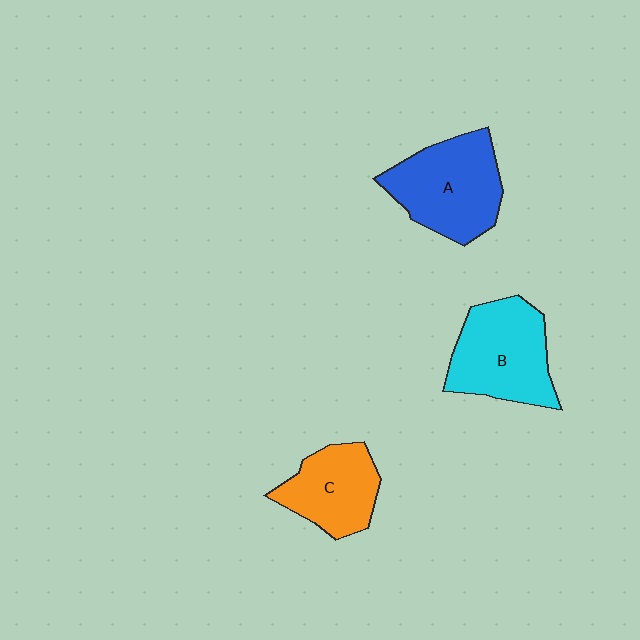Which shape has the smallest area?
Shape C (orange).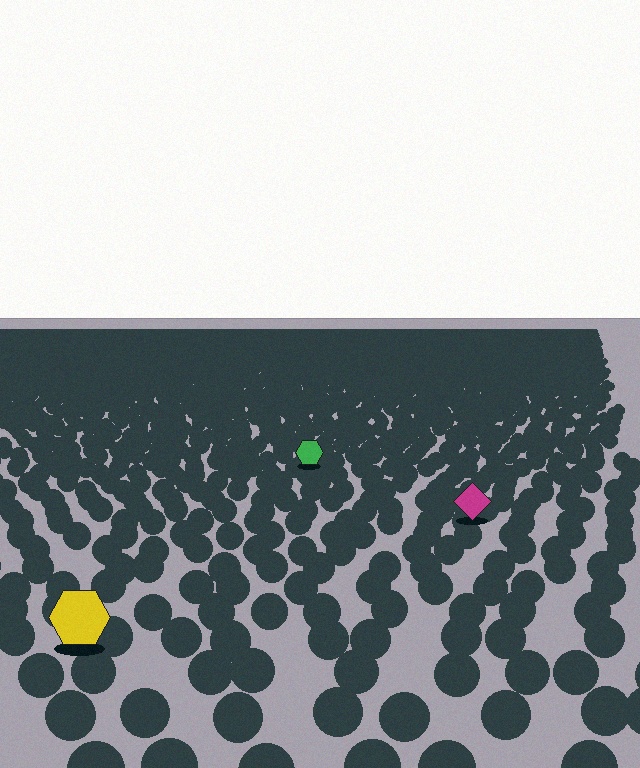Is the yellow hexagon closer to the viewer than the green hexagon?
Yes. The yellow hexagon is closer — you can tell from the texture gradient: the ground texture is coarser near it.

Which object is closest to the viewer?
The yellow hexagon is closest. The texture marks near it are larger and more spread out.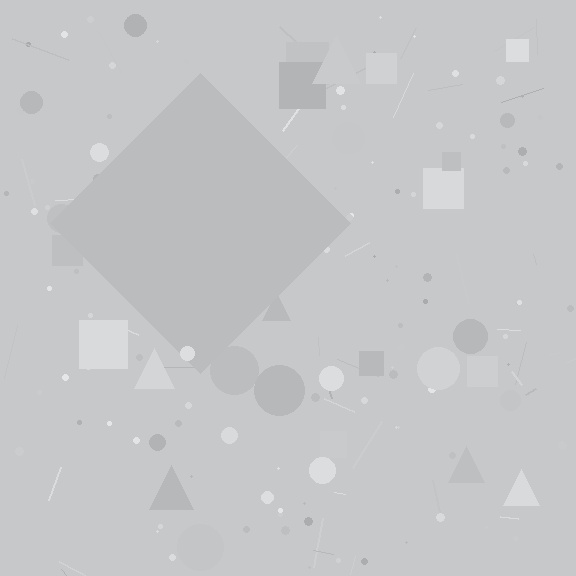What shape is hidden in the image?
A diamond is hidden in the image.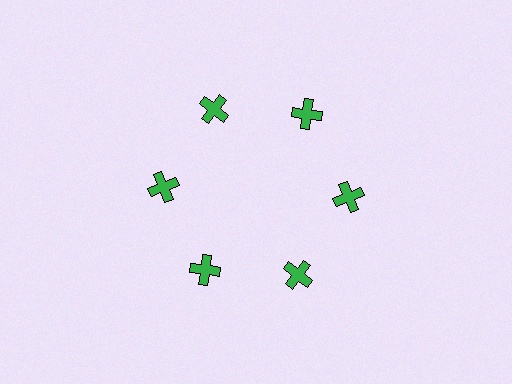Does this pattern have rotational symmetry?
Yes, this pattern has 6-fold rotational symmetry. It looks the same after rotating 60 degrees around the center.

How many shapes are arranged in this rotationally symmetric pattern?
There are 6 shapes, arranged in 6 groups of 1.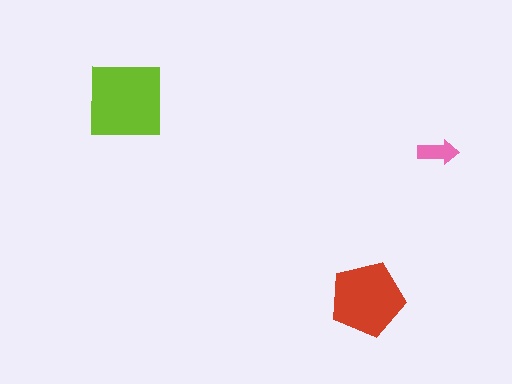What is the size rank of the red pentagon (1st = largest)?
2nd.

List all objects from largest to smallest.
The lime square, the red pentagon, the pink arrow.